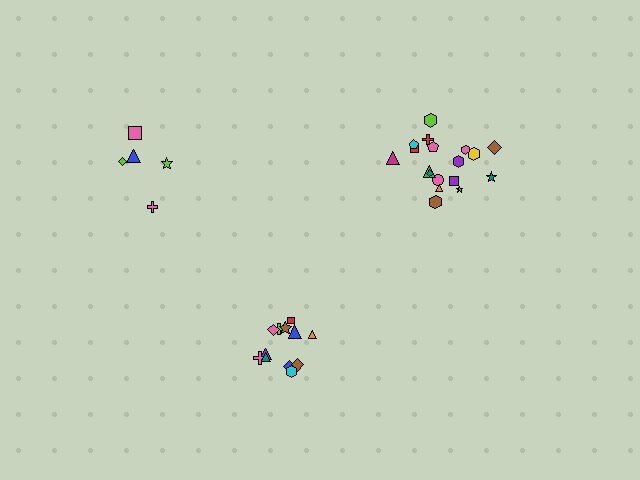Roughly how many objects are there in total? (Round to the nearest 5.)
Roughly 35 objects in total.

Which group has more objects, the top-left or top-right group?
The top-right group.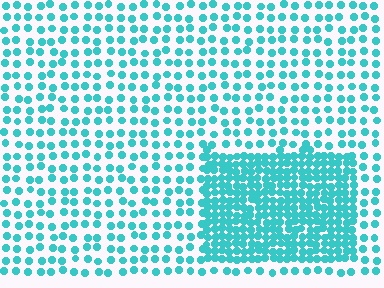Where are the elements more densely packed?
The elements are more densely packed inside the rectangle boundary.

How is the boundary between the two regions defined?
The boundary is defined by a change in element density (approximately 2.5x ratio). All elements are the same color, size, and shape.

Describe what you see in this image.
The image contains small cyan elements arranged at two different densities. A rectangle-shaped region is visible where the elements are more densely packed than the surrounding area.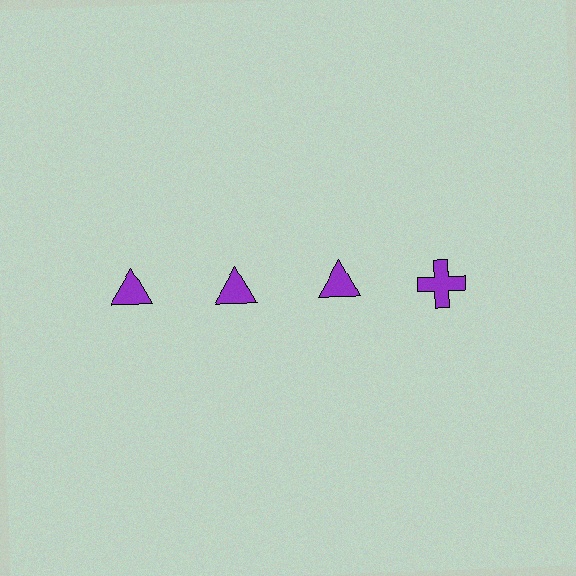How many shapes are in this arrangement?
There are 4 shapes arranged in a grid pattern.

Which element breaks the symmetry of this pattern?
The purple cross in the top row, second from right column breaks the symmetry. All other shapes are purple triangles.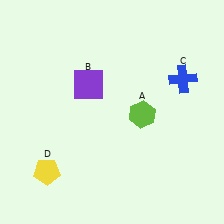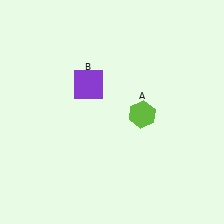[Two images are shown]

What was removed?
The blue cross (C), the yellow pentagon (D) were removed in Image 2.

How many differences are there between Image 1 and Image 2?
There are 2 differences between the two images.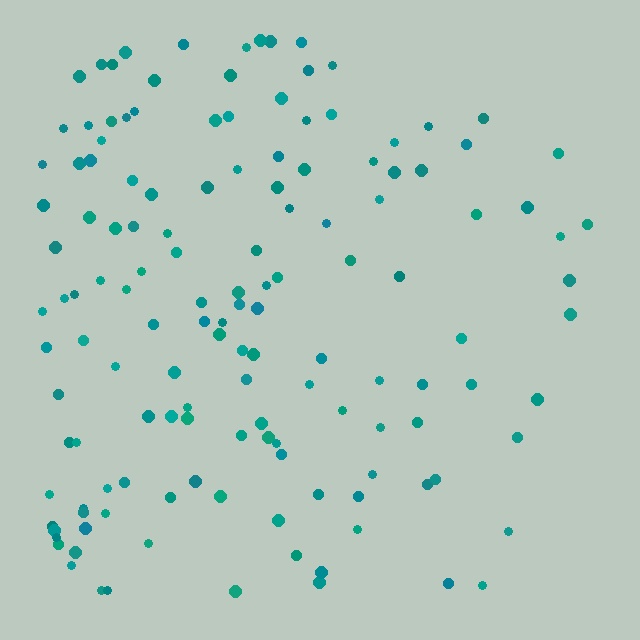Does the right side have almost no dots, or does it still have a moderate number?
Still a moderate number, just noticeably fewer than the left.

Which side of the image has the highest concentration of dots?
The left.